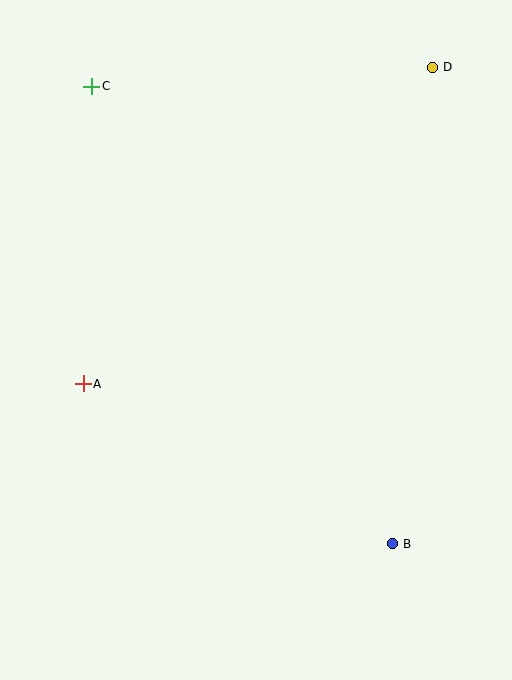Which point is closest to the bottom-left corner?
Point A is closest to the bottom-left corner.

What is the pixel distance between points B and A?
The distance between B and A is 349 pixels.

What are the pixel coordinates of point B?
Point B is at (393, 544).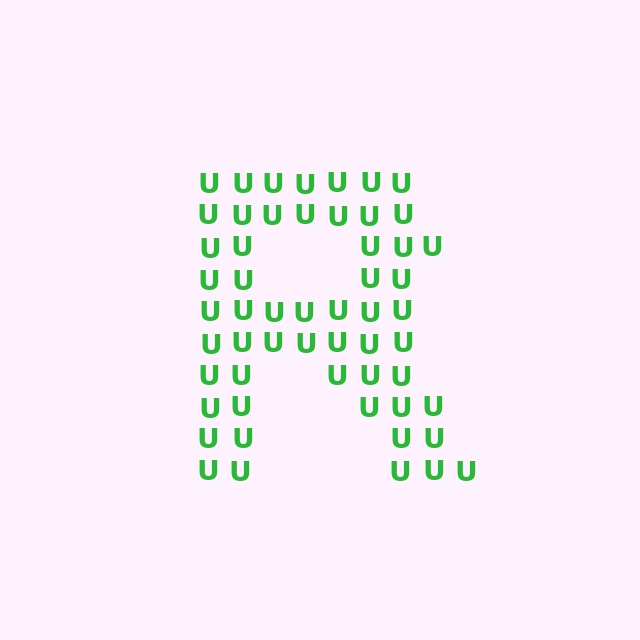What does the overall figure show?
The overall figure shows the letter R.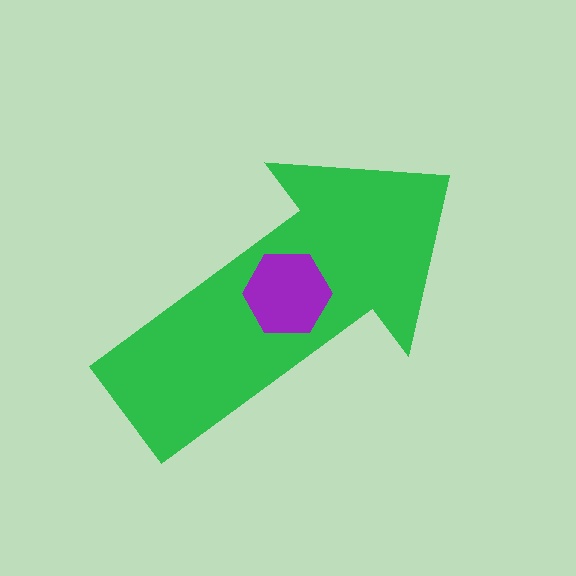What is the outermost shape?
The green arrow.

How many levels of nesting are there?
2.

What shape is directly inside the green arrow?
The purple hexagon.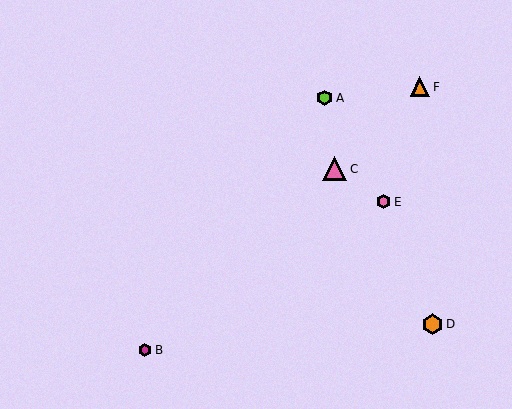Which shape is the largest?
The pink triangle (labeled C) is the largest.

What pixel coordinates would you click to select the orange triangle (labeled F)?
Click at (420, 87) to select the orange triangle F.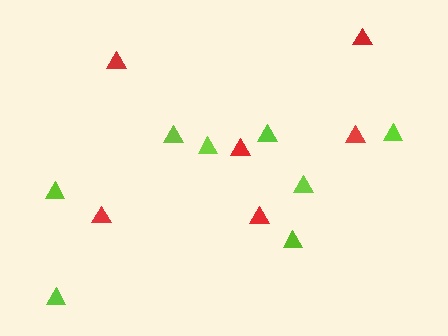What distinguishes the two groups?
There are 2 groups: one group of lime triangles (8) and one group of red triangles (6).